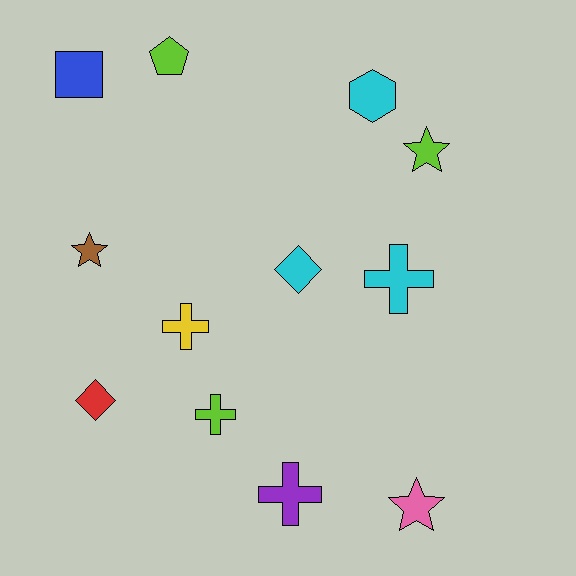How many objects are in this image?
There are 12 objects.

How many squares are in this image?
There is 1 square.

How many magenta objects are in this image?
There are no magenta objects.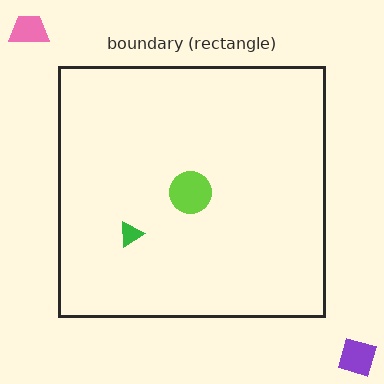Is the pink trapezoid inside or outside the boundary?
Outside.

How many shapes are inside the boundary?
2 inside, 2 outside.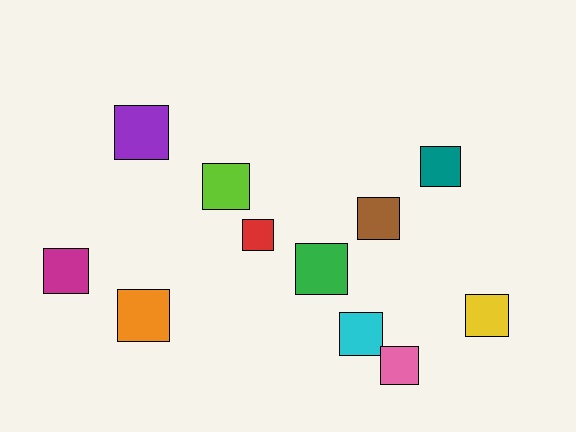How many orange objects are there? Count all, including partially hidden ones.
There is 1 orange object.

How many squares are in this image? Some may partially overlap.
There are 11 squares.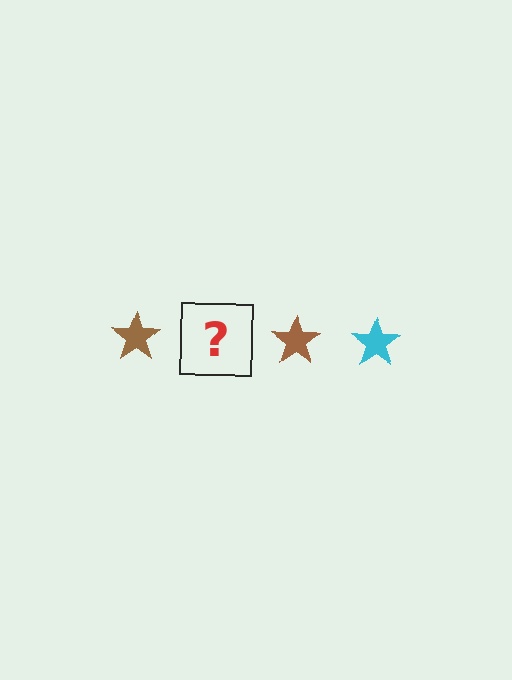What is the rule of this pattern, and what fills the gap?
The rule is that the pattern cycles through brown, cyan stars. The gap should be filled with a cyan star.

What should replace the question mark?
The question mark should be replaced with a cyan star.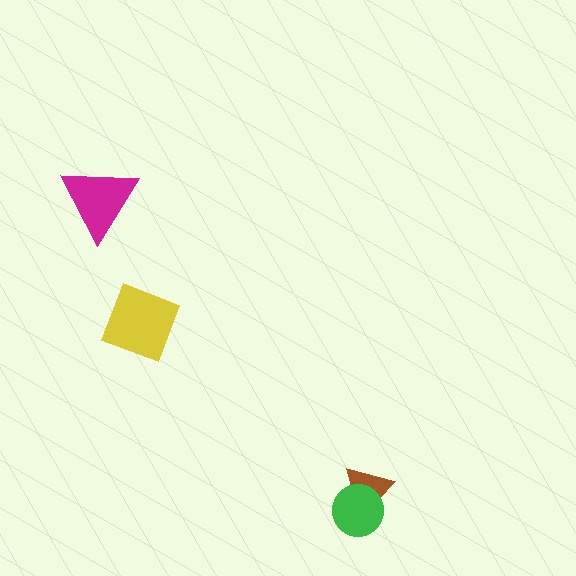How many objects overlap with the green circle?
1 object overlaps with the green circle.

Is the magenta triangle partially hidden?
No, no other shape covers it.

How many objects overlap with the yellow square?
0 objects overlap with the yellow square.